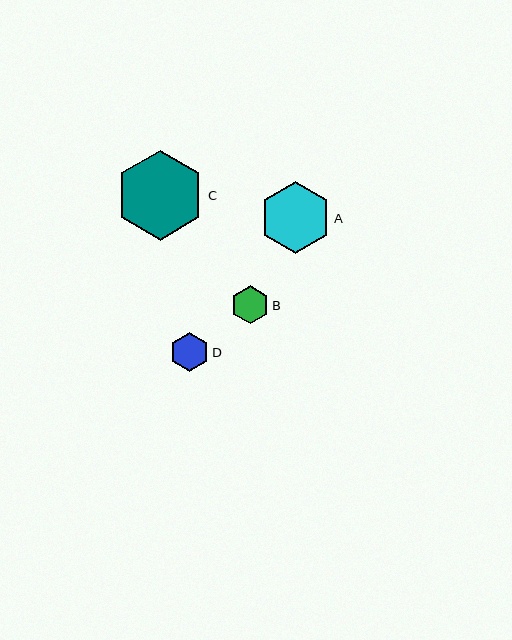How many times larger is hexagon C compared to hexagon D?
Hexagon C is approximately 2.3 times the size of hexagon D.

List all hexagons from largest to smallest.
From largest to smallest: C, A, D, B.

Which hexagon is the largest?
Hexagon C is the largest with a size of approximately 89 pixels.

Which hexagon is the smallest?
Hexagon B is the smallest with a size of approximately 38 pixels.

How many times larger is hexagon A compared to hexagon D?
Hexagon A is approximately 1.8 times the size of hexagon D.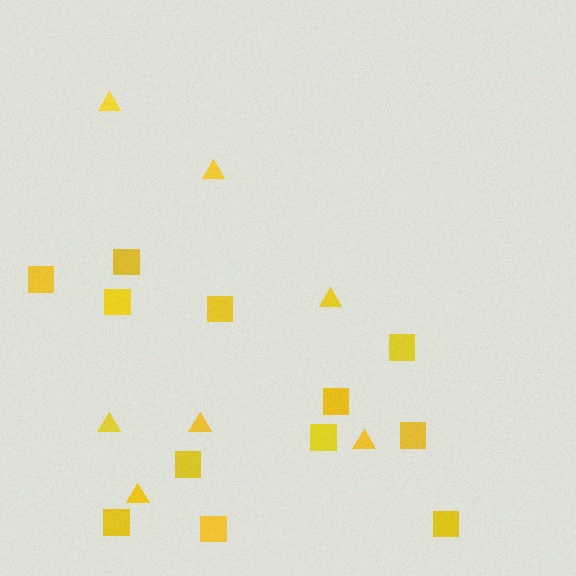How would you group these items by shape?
There are 2 groups: one group of squares (12) and one group of triangles (7).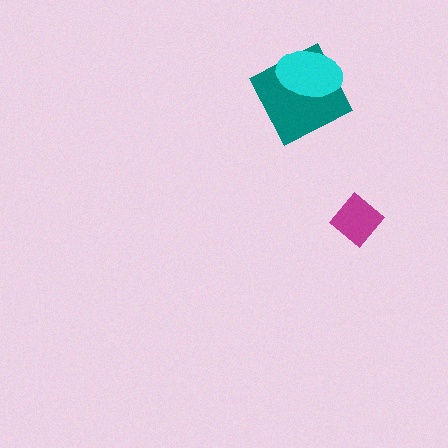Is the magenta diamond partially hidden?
No, no other shape covers it.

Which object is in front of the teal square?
The cyan ellipse is in front of the teal square.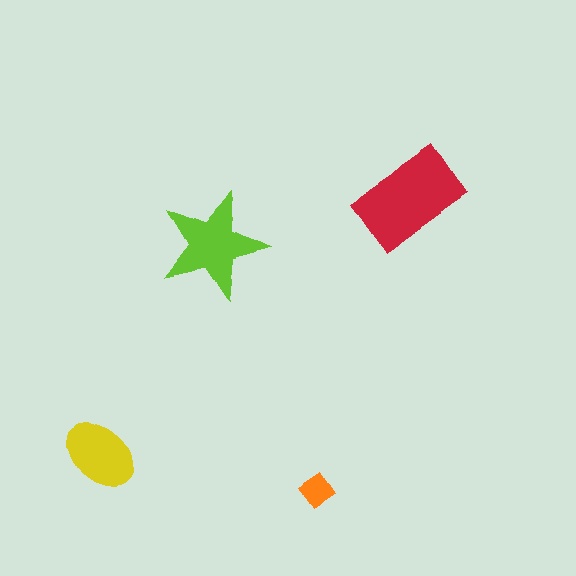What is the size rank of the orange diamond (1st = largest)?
4th.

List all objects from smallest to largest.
The orange diamond, the yellow ellipse, the lime star, the red rectangle.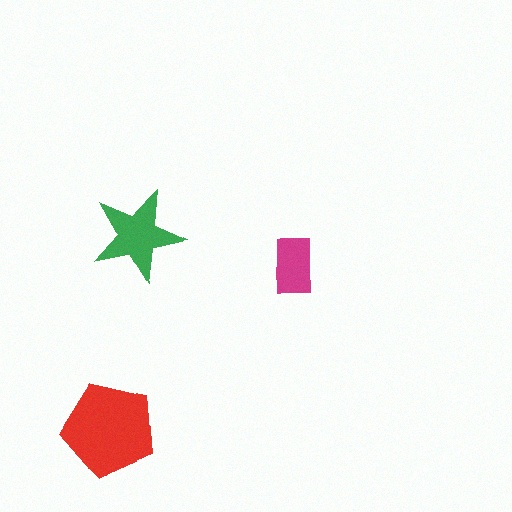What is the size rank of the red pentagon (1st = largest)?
1st.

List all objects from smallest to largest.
The magenta rectangle, the green star, the red pentagon.